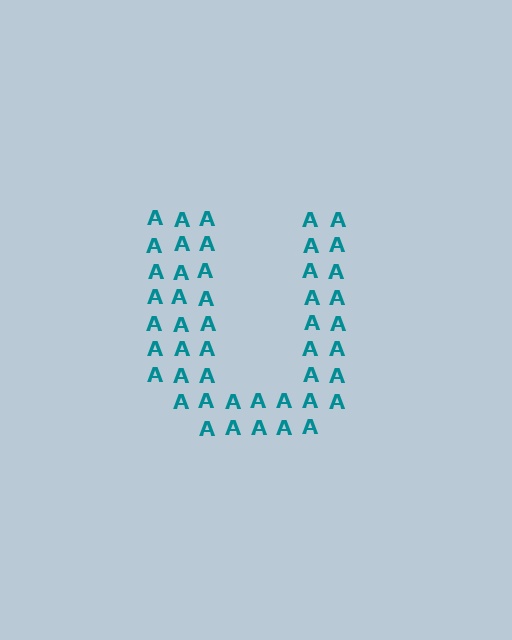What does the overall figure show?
The overall figure shows the letter U.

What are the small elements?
The small elements are letter A's.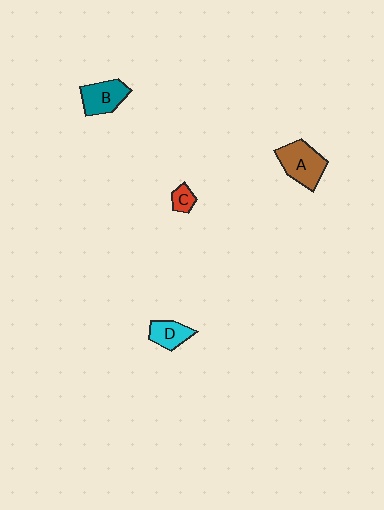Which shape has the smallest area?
Shape C (red).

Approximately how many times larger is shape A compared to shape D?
Approximately 1.7 times.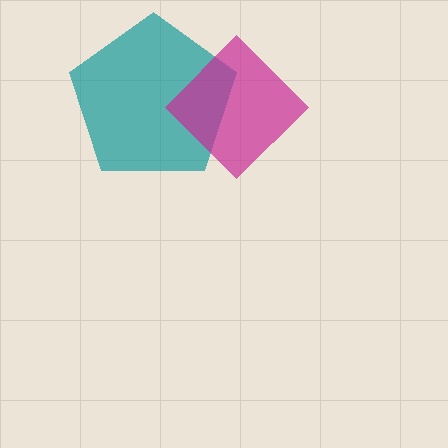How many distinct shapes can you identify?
There are 2 distinct shapes: a teal pentagon, a magenta diamond.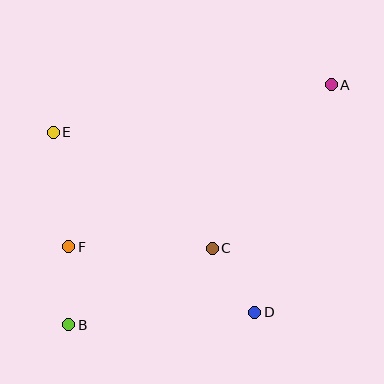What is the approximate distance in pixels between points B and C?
The distance between B and C is approximately 162 pixels.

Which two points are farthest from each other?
Points A and B are farthest from each other.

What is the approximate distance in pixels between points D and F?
The distance between D and F is approximately 197 pixels.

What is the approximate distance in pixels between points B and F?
The distance between B and F is approximately 78 pixels.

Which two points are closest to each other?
Points C and D are closest to each other.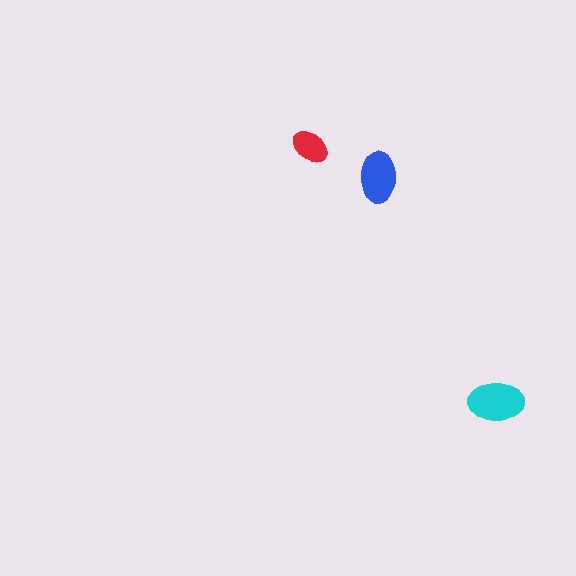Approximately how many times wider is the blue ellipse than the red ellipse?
About 1.5 times wider.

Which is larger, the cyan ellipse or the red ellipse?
The cyan one.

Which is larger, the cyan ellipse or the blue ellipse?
The cyan one.